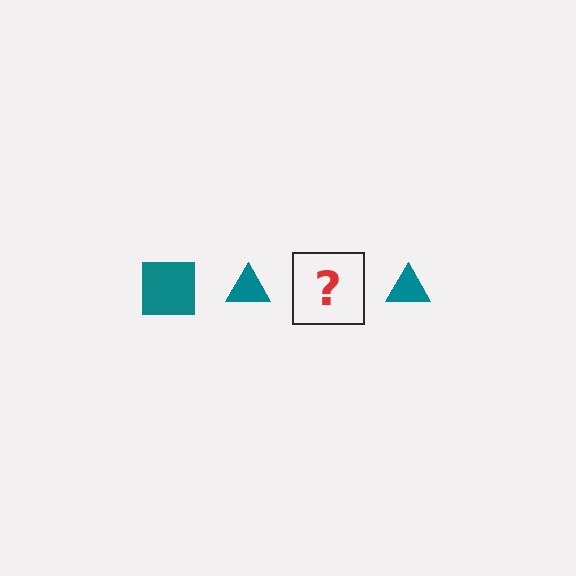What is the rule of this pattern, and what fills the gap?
The rule is that the pattern cycles through square, triangle shapes in teal. The gap should be filled with a teal square.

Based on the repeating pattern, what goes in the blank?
The blank should be a teal square.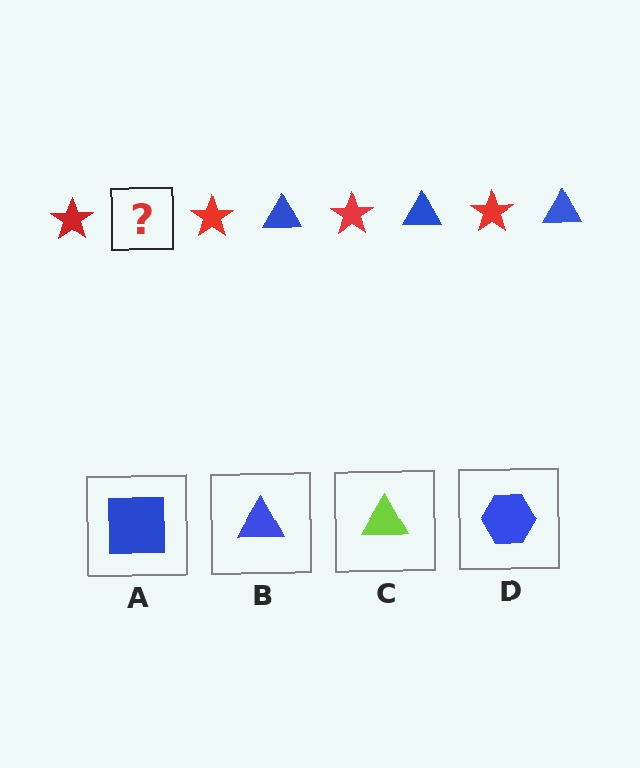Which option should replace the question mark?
Option B.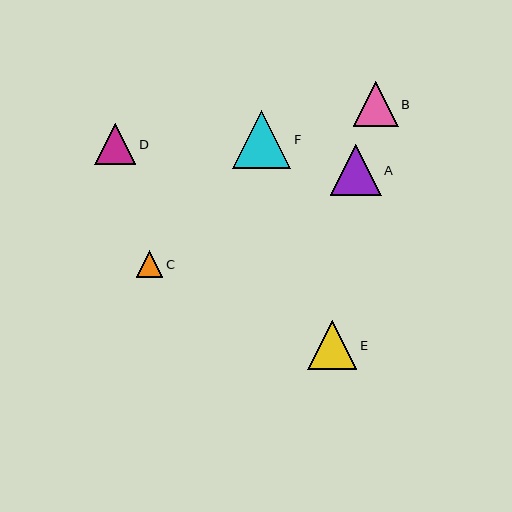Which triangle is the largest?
Triangle F is the largest with a size of approximately 58 pixels.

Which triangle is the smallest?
Triangle C is the smallest with a size of approximately 26 pixels.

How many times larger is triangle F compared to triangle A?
Triangle F is approximately 1.1 times the size of triangle A.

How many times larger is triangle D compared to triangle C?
Triangle D is approximately 1.6 times the size of triangle C.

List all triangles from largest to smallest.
From largest to smallest: F, A, E, B, D, C.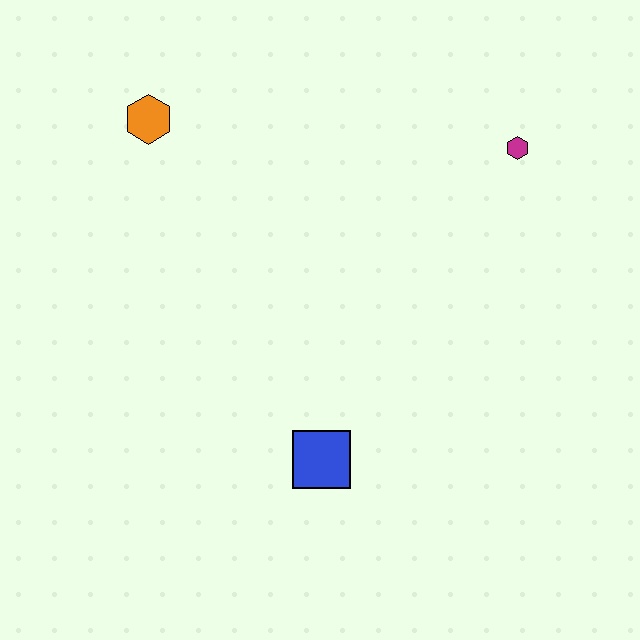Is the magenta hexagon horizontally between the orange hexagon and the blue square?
No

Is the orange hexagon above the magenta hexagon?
Yes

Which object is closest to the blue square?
The magenta hexagon is closest to the blue square.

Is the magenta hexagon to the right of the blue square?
Yes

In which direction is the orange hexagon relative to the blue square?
The orange hexagon is above the blue square.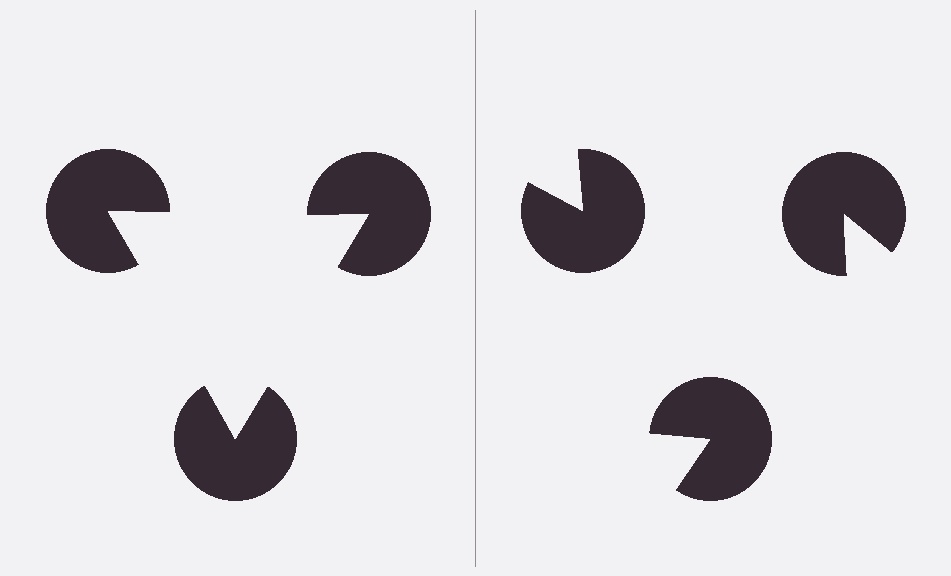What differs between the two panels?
The pac-man discs are positioned identically on both sides; only the wedge orientations differ. On the left they align to a triangle; on the right they are misaligned.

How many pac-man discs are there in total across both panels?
6 — 3 on each side.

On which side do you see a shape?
An illusory triangle appears on the left side. On the right side the wedge cuts are rotated, so no coherent shape forms.